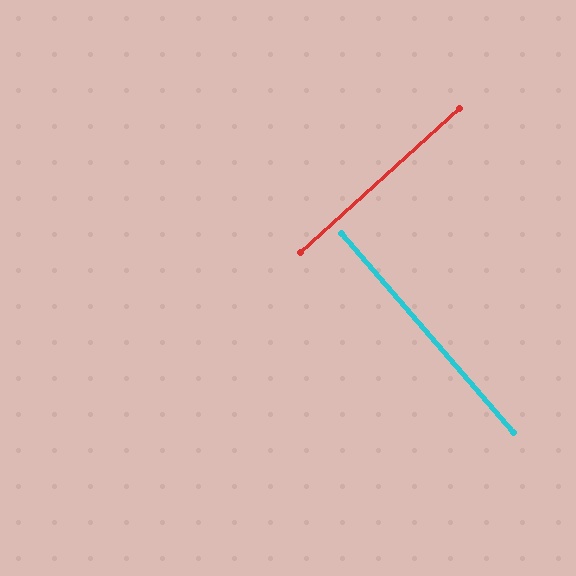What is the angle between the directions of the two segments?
Approximately 89 degrees.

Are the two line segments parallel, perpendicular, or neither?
Perpendicular — they meet at approximately 89°.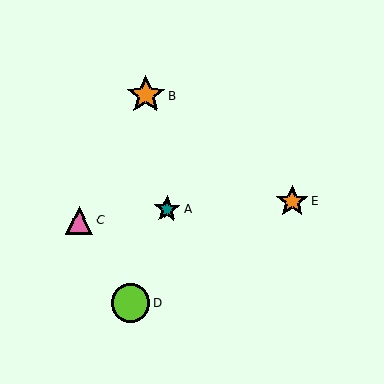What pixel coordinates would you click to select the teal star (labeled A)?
Click at (167, 209) to select the teal star A.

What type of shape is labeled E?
Shape E is an orange star.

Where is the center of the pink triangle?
The center of the pink triangle is at (79, 220).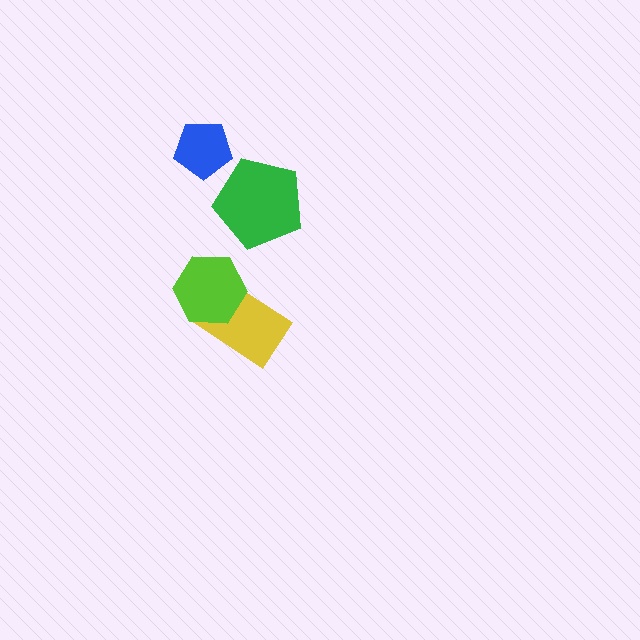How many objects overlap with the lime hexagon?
1 object overlaps with the lime hexagon.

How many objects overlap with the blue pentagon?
0 objects overlap with the blue pentagon.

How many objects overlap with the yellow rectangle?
1 object overlaps with the yellow rectangle.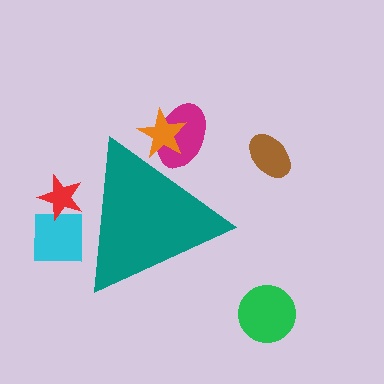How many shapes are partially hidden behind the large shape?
4 shapes are partially hidden.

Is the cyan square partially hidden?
Yes, the cyan square is partially hidden behind the teal triangle.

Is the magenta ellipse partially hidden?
Yes, the magenta ellipse is partially hidden behind the teal triangle.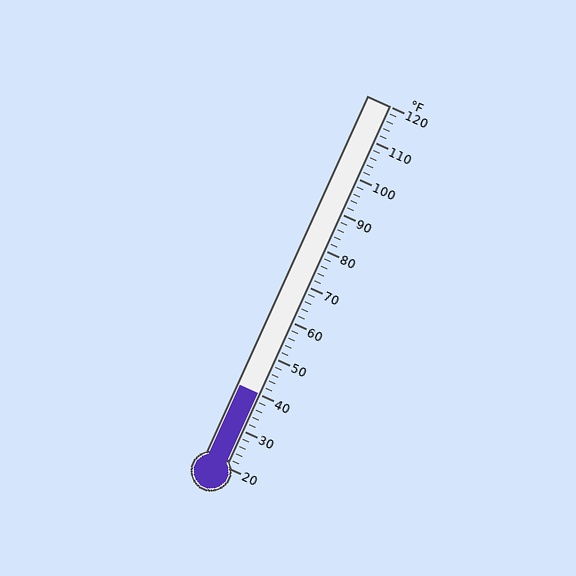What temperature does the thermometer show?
The thermometer shows approximately 40°F.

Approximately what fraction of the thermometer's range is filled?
The thermometer is filled to approximately 20% of its range.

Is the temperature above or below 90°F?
The temperature is below 90°F.